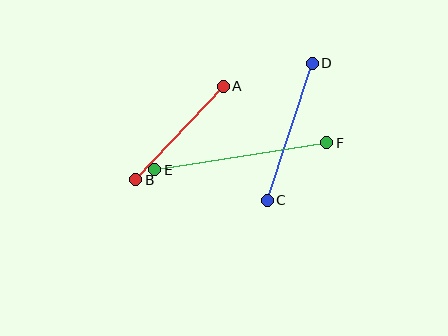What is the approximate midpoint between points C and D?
The midpoint is at approximately (290, 132) pixels.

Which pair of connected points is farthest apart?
Points E and F are farthest apart.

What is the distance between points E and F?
The distance is approximately 174 pixels.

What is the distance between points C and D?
The distance is approximately 144 pixels.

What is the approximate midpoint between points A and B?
The midpoint is at approximately (180, 133) pixels.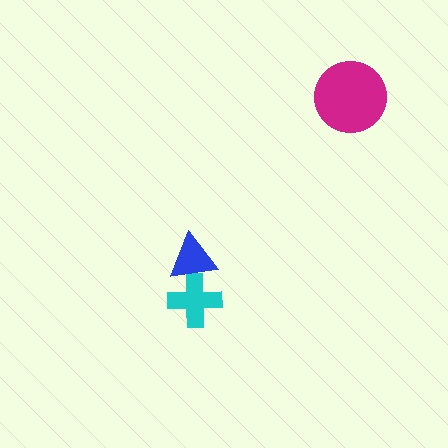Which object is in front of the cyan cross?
The blue triangle is in front of the cyan cross.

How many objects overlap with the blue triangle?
1 object overlaps with the blue triangle.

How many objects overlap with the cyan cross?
1 object overlaps with the cyan cross.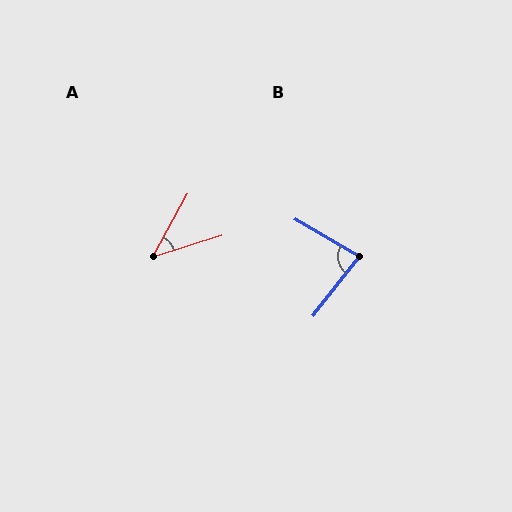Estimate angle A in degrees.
Approximately 43 degrees.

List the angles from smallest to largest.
A (43°), B (82°).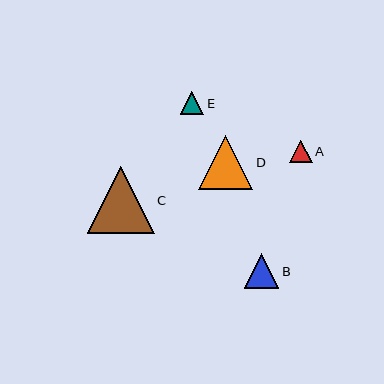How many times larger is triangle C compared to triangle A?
Triangle C is approximately 2.9 times the size of triangle A.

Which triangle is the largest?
Triangle C is the largest with a size of approximately 67 pixels.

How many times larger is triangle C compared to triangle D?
Triangle C is approximately 1.2 times the size of triangle D.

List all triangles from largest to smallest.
From largest to smallest: C, D, B, E, A.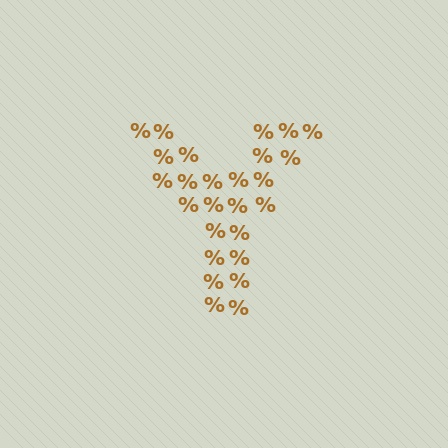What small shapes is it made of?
It is made of small percent signs.